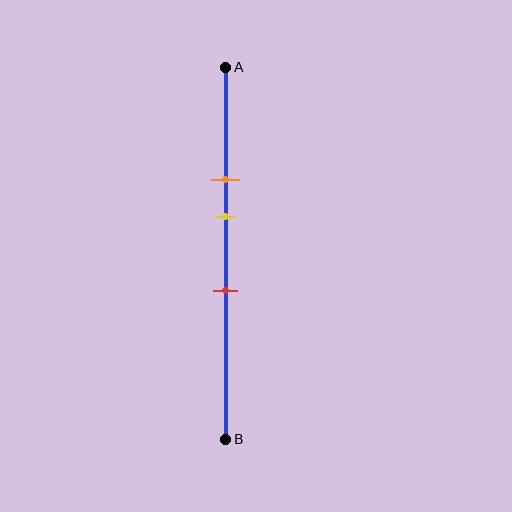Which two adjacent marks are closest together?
The orange and yellow marks are the closest adjacent pair.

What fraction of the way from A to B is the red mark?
The red mark is approximately 60% (0.6) of the way from A to B.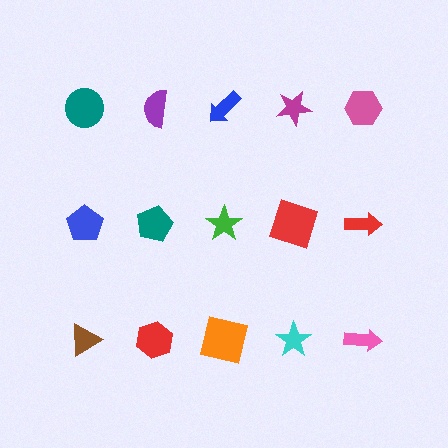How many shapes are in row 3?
5 shapes.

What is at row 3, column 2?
A red hexagon.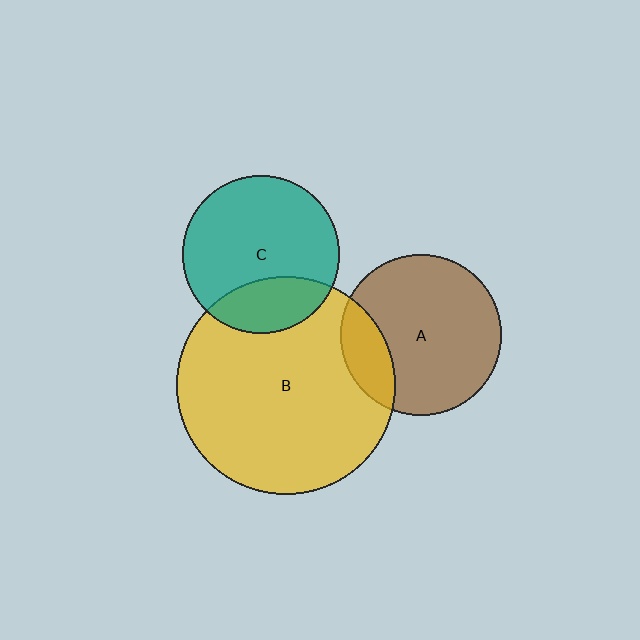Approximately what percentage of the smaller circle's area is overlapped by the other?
Approximately 20%.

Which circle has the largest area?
Circle B (yellow).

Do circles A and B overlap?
Yes.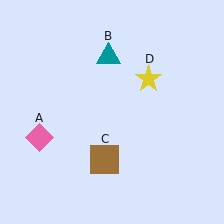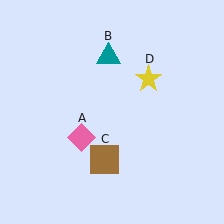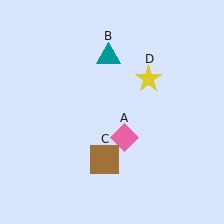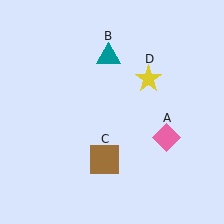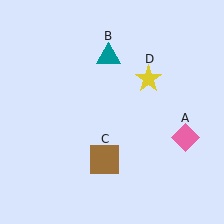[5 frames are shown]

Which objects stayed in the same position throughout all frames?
Teal triangle (object B) and brown square (object C) and yellow star (object D) remained stationary.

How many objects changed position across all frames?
1 object changed position: pink diamond (object A).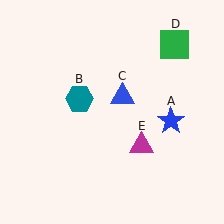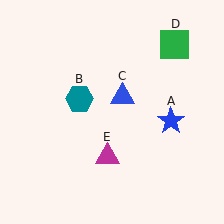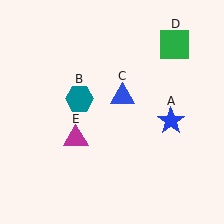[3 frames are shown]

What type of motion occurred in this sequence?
The magenta triangle (object E) rotated clockwise around the center of the scene.